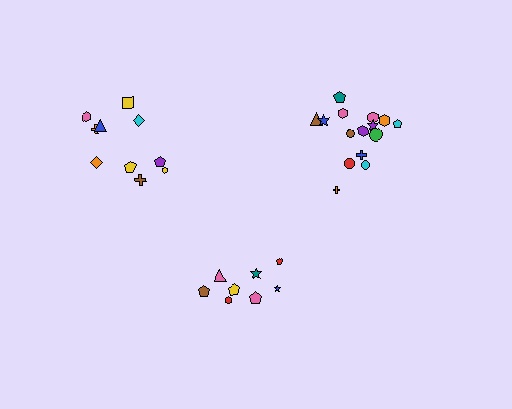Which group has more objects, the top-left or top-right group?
The top-right group.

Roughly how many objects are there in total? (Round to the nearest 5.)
Roughly 35 objects in total.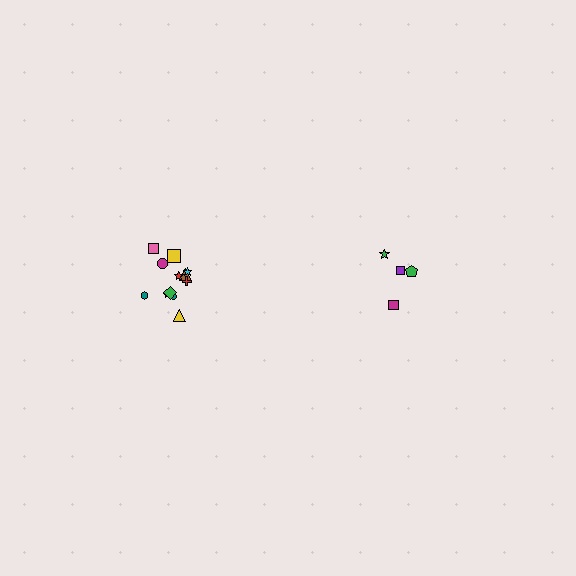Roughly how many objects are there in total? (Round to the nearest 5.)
Roughly 15 objects in total.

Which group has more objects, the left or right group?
The left group.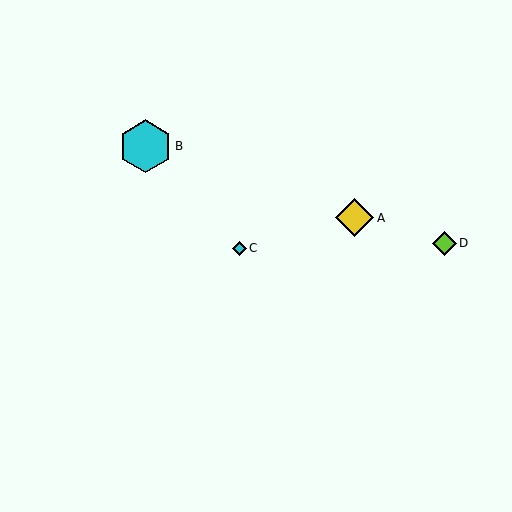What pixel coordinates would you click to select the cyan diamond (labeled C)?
Click at (239, 248) to select the cyan diamond C.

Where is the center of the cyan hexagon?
The center of the cyan hexagon is at (145, 146).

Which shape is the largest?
The cyan hexagon (labeled B) is the largest.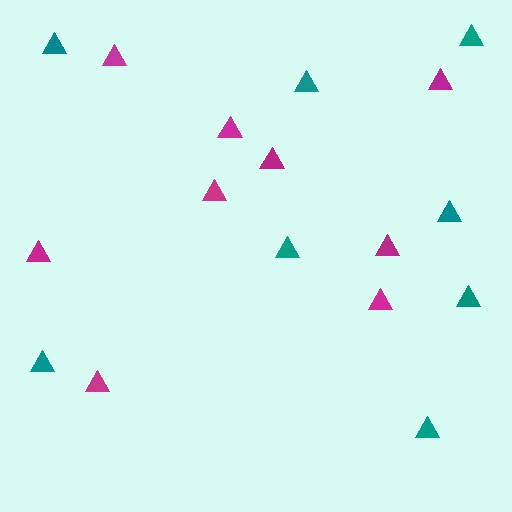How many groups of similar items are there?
There are 2 groups: one group of magenta triangles (9) and one group of teal triangles (8).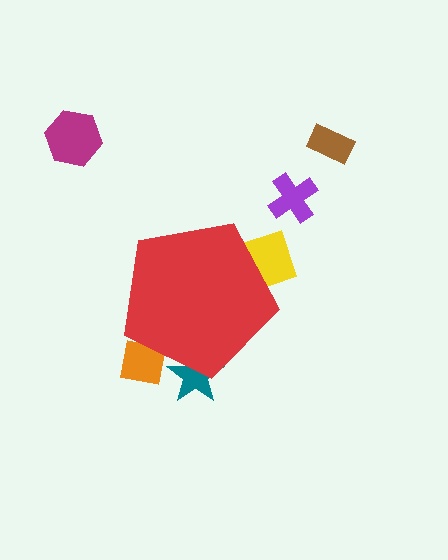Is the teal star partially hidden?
Yes, the teal star is partially hidden behind the red pentagon.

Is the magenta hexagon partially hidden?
No, the magenta hexagon is fully visible.